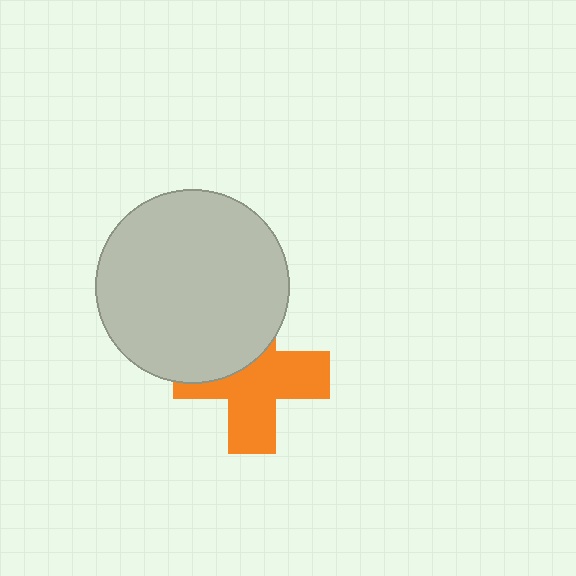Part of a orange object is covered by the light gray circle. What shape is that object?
It is a cross.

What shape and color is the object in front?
The object in front is a light gray circle.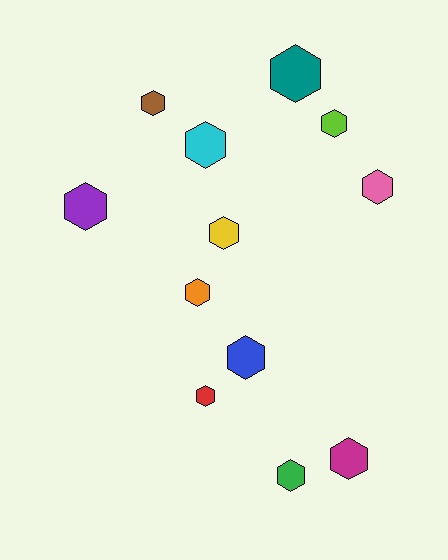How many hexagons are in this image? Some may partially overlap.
There are 12 hexagons.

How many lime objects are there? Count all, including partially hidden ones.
There is 1 lime object.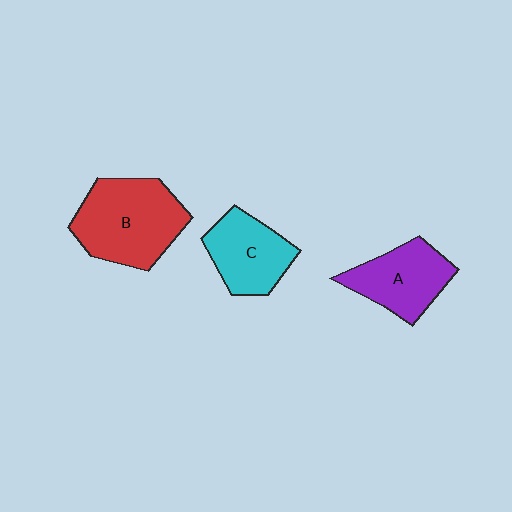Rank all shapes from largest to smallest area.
From largest to smallest: B (red), A (purple), C (cyan).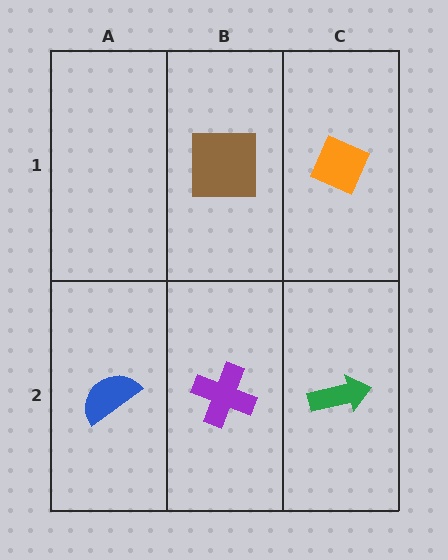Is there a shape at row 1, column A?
No, that cell is empty.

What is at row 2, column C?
A green arrow.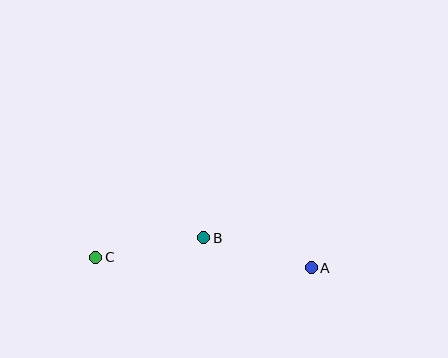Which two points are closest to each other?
Points B and C are closest to each other.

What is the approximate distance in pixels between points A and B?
The distance between A and B is approximately 111 pixels.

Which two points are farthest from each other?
Points A and C are farthest from each other.